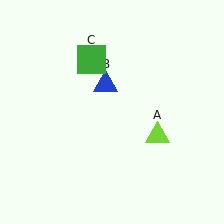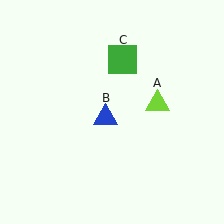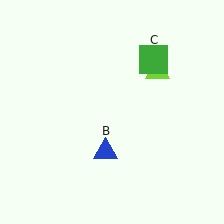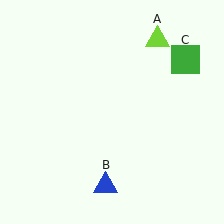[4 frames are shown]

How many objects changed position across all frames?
3 objects changed position: lime triangle (object A), blue triangle (object B), green square (object C).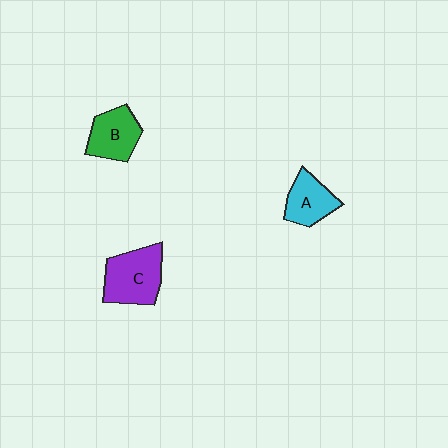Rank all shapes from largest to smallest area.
From largest to smallest: C (purple), B (green), A (cyan).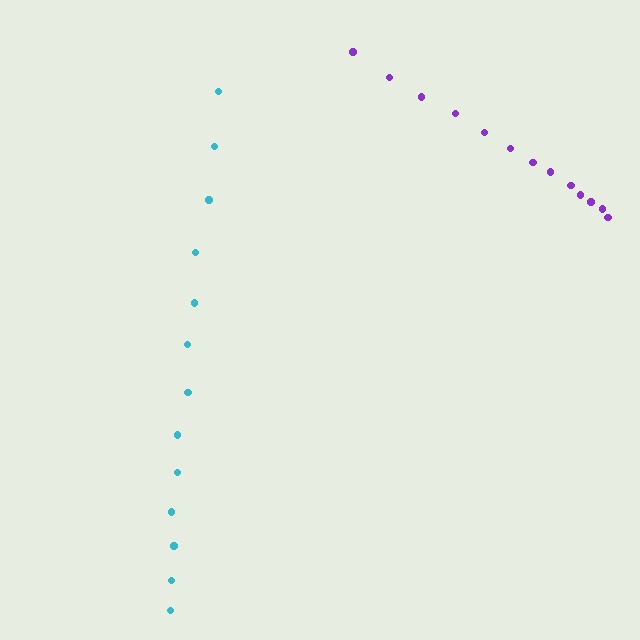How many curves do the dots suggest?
There are 2 distinct paths.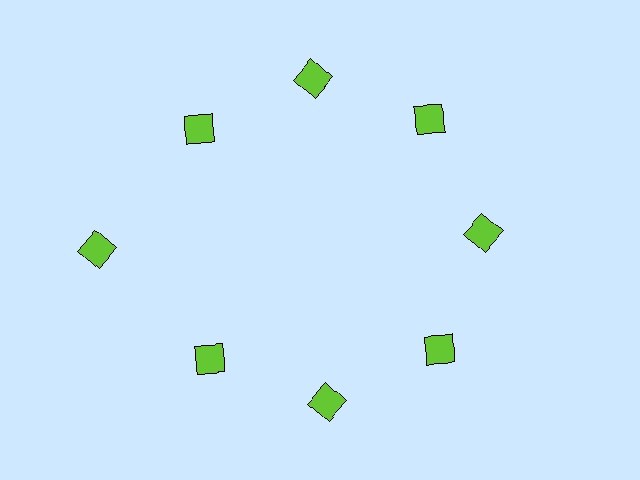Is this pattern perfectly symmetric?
No. The 8 lime diamonds are arranged in a ring, but one element near the 9 o'clock position is pushed outward from the center, breaking the 8-fold rotational symmetry.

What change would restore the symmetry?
The symmetry would be restored by moving it inward, back onto the ring so that all 8 diamonds sit at equal angles and equal distance from the center.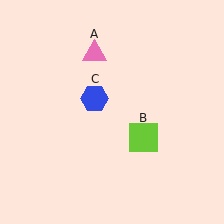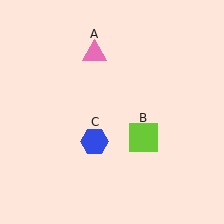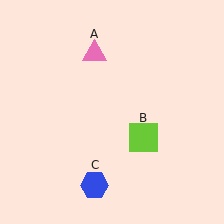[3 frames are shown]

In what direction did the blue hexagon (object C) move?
The blue hexagon (object C) moved down.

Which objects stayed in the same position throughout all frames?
Pink triangle (object A) and lime square (object B) remained stationary.